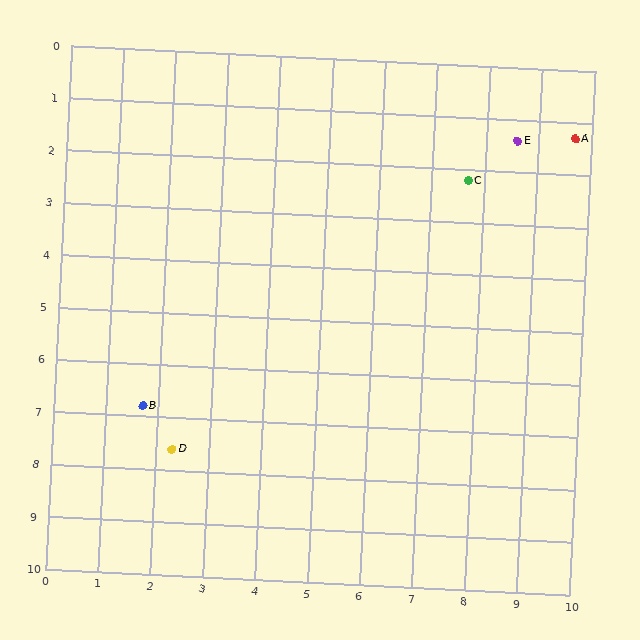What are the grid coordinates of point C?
Point C is at approximately (7.7, 2.2).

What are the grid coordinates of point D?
Point D is at approximately (2.3, 7.6).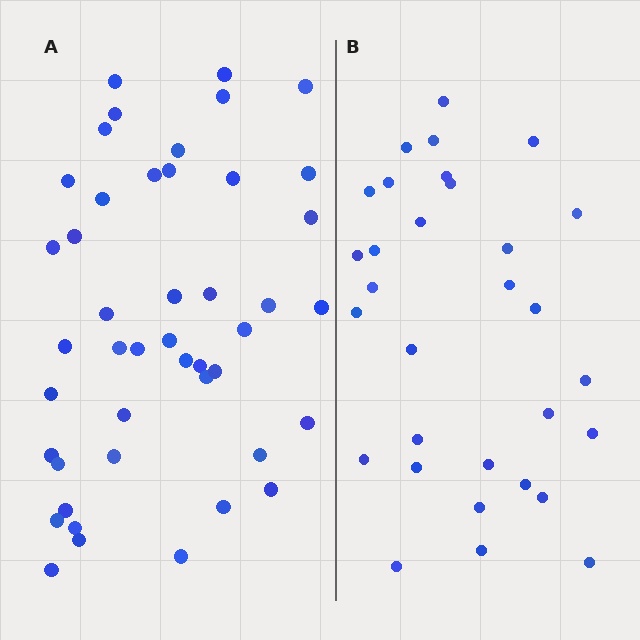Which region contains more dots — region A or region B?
Region A (the left region) has more dots.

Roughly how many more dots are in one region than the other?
Region A has approximately 15 more dots than region B.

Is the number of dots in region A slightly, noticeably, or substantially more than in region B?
Region A has substantially more. The ratio is roughly 1.5 to 1.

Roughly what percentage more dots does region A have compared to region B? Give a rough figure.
About 45% more.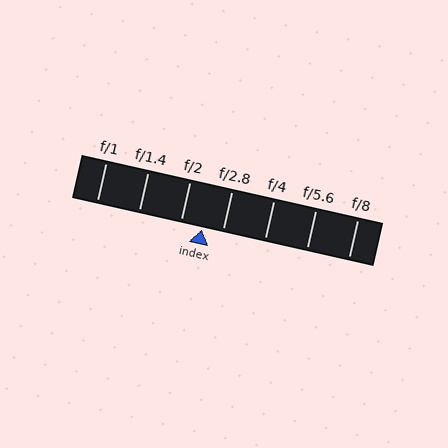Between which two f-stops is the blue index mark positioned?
The index mark is between f/2 and f/2.8.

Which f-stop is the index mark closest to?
The index mark is closest to f/2.8.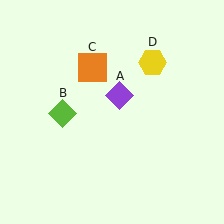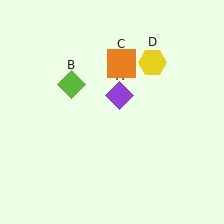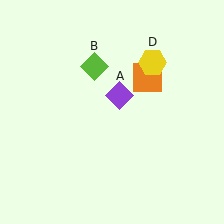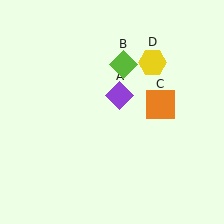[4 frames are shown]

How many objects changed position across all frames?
2 objects changed position: lime diamond (object B), orange square (object C).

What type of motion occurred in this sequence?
The lime diamond (object B), orange square (object C) rotated clockwise around the center of the scene.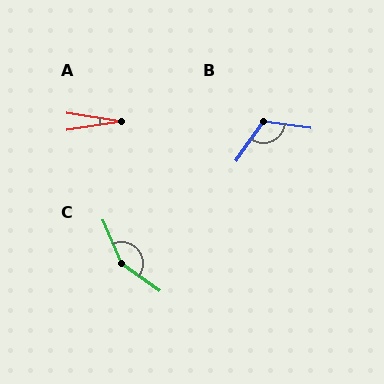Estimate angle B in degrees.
Approximately 117 degrees.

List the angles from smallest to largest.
A (17°), B (117°), C (149°).